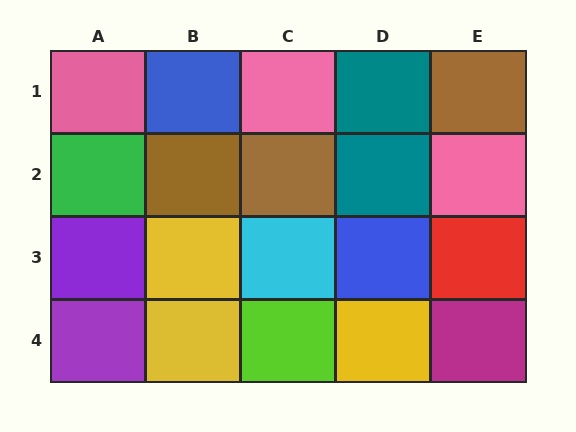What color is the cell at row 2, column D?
Teal.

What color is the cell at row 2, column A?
Green.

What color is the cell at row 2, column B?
Brown.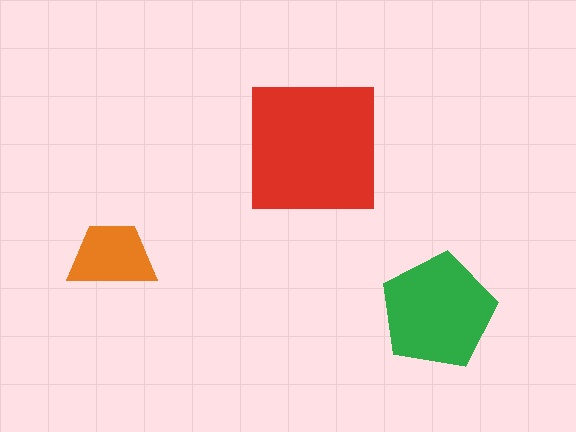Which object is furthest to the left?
The orange trapezoid is leftmost.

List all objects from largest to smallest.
The red square, the green pentagon, the orange trapezoid.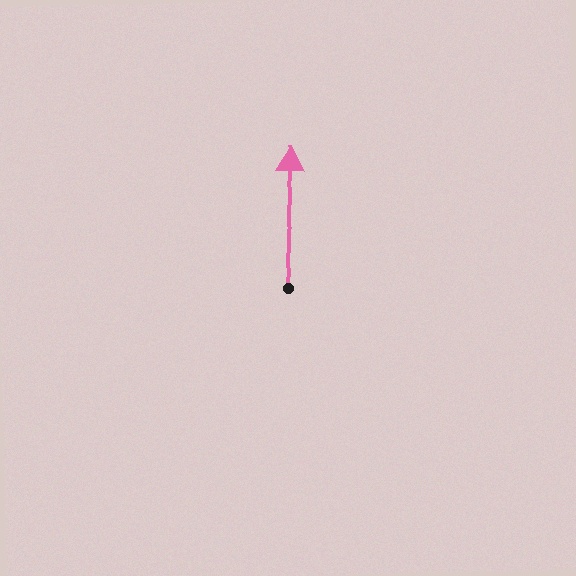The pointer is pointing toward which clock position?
Roughly 12 o'clock.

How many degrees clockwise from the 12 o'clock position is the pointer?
Approximately 3 degrees.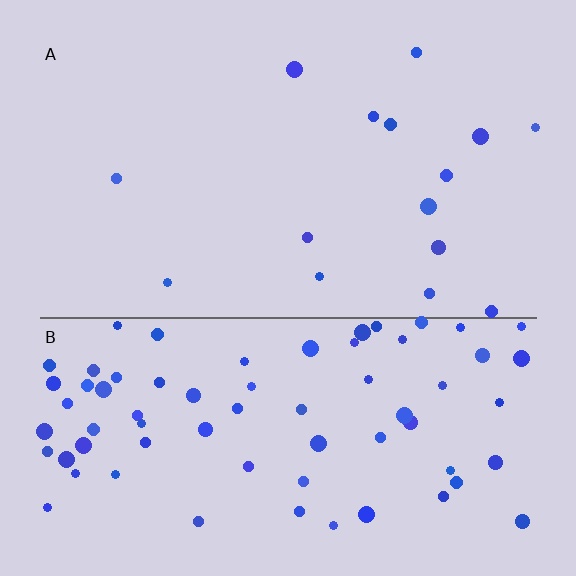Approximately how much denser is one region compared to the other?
Approximately 4.7× — region B over region A.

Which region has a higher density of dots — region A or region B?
B (the bottom).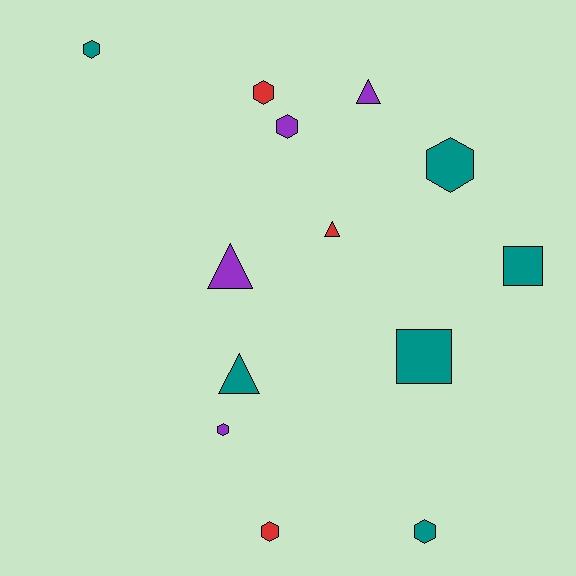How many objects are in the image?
There are 13 objects.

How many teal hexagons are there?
There are 3 teal hexagons.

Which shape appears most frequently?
Hexagon, with 7 objects.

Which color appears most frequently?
Teal, with 6 objects.